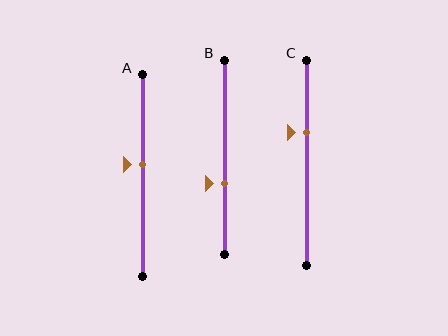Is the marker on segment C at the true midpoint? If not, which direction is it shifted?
No, the marker on segment C is shifted upward by about 15% of the segment length.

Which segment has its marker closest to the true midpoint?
Segment A has its marker closest to the true midpoint.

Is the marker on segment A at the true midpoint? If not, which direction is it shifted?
No, the marker on segment A is shifted upward by about 5% of the segment length.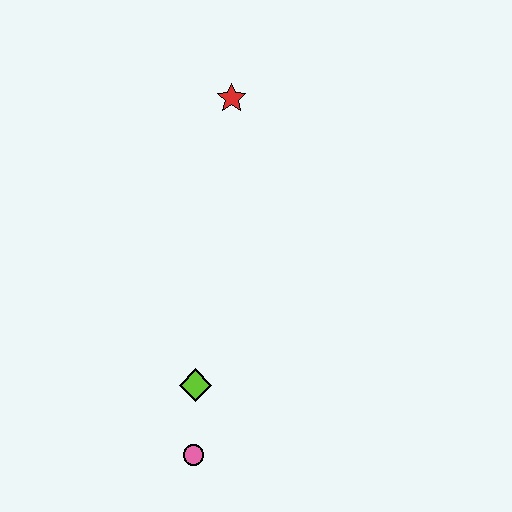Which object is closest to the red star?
The lime diamond is closest to the red star.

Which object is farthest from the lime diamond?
The red star is farthest from the lime diamond.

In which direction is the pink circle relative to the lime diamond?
The pink circle is below the lime diamond.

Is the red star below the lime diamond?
No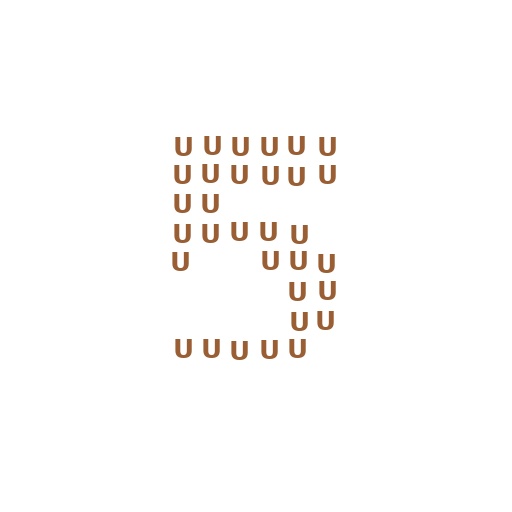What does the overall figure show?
The overall figure shows the digit 5.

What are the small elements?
The small elements are letter U's.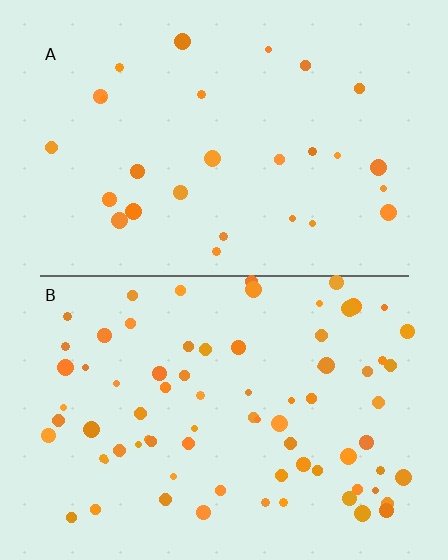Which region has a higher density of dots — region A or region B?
B (the bottom).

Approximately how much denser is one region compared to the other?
Approximately 2.8× — region B over region A.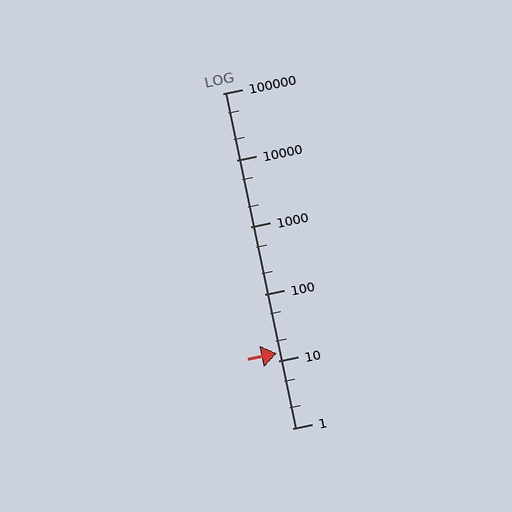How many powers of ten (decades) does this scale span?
The scale spans 5 decades, from 1 to 100000.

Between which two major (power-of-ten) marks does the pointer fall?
The pointer is between 10 and 100.